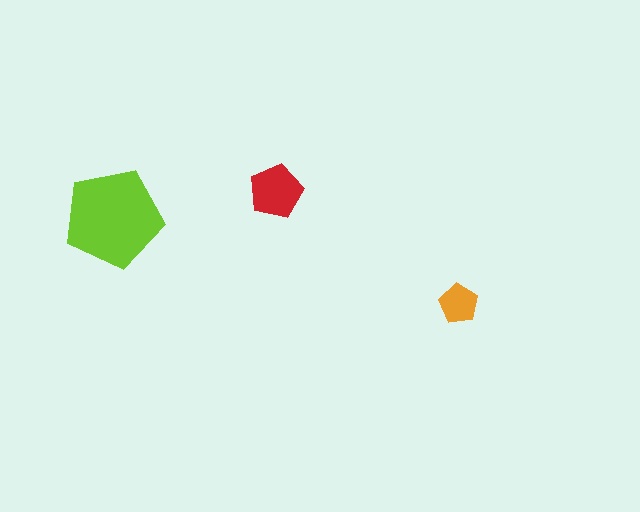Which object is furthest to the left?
The lime pentagon is leftmost.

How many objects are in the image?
There are 3 objects in the image.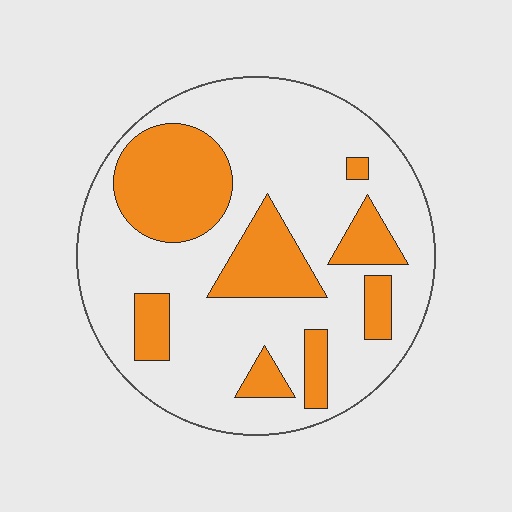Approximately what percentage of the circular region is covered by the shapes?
Approximately 30%.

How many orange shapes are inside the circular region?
8.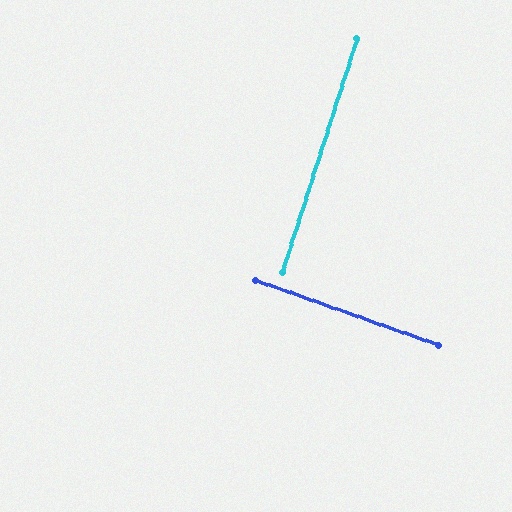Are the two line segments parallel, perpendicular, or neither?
Perpendicular — they meet at approximately 88°.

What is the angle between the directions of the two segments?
Approximately 88 degrees.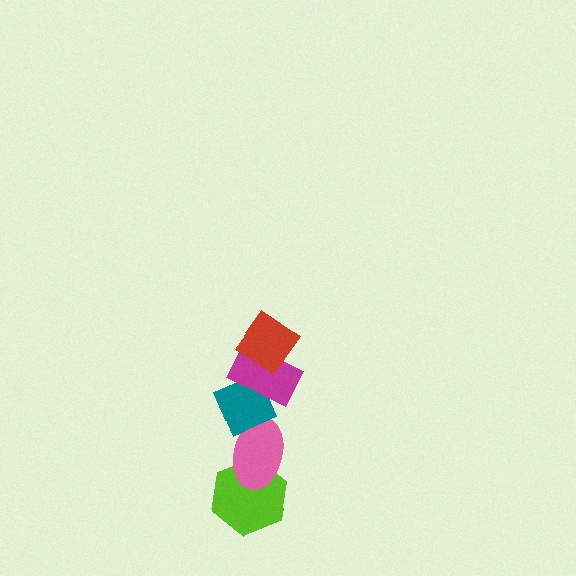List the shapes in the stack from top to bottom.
From top to bottom: the red diamond, the magenta rectangle, the teal diamond, the pink ellipse, the lime hexagon.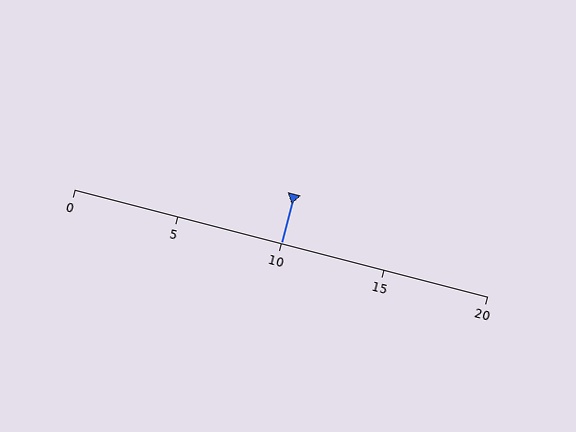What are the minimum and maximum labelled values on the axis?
The axis runs from 0 to 20.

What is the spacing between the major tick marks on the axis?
The major ticks are spaced 5 apart.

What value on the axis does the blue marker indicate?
The marker indicates approximately 10.